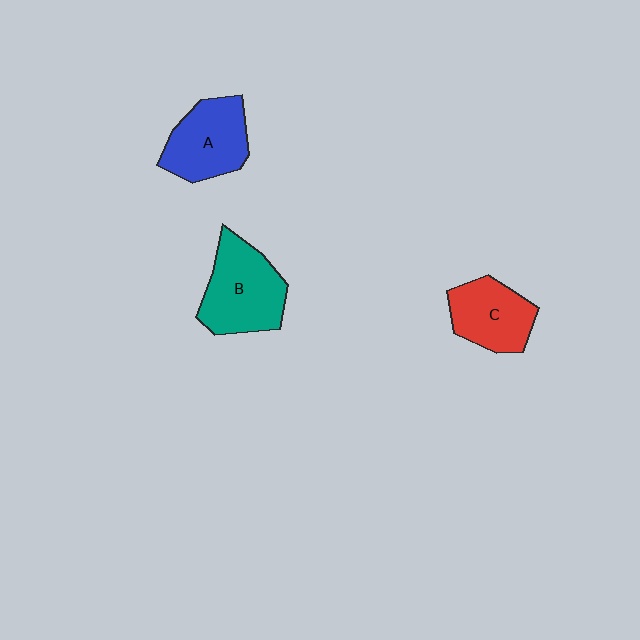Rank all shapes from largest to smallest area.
From largest to smallest: B (teal), A (blue), C (red).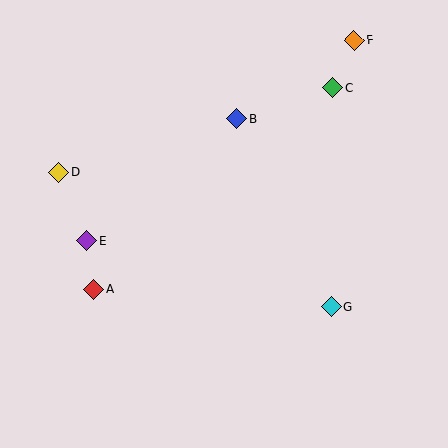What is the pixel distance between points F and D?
The distance between F and D is 324 pixels.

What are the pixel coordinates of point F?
Point F is at (354, 40).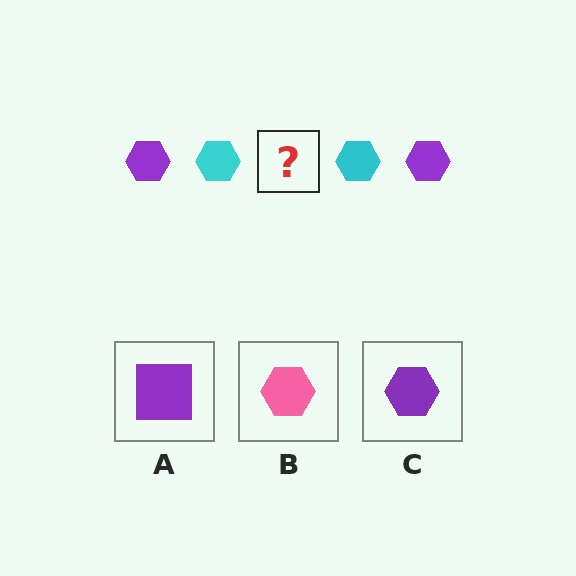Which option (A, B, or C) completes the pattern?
C.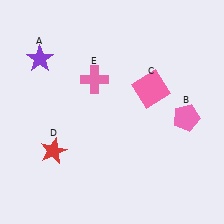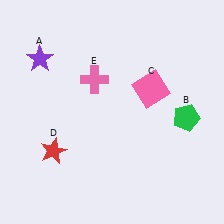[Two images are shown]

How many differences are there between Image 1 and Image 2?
There is 1 difference between the two images.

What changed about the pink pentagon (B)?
In Image 1, B is pink. In Image 2, it changed to green.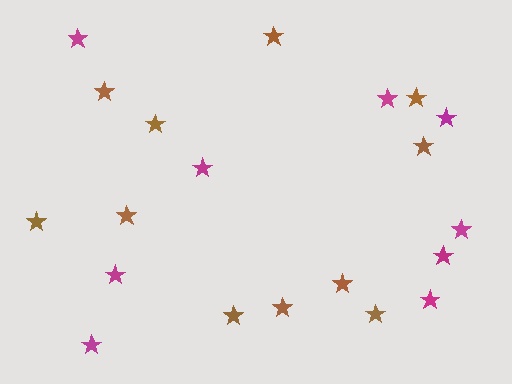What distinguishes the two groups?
There are 2 groups: one group of magenta stars (9) and one group of brown stars (11).